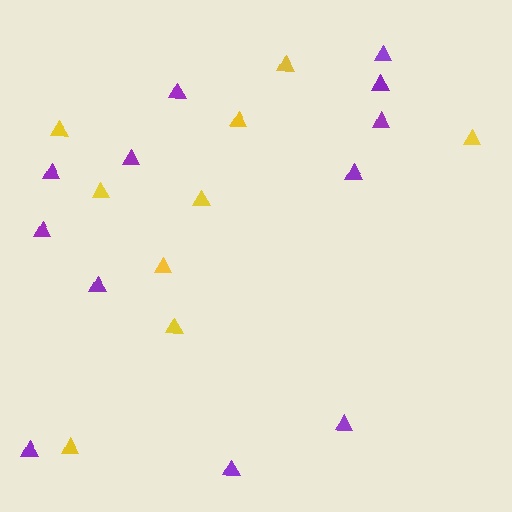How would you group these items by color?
There are 2 groups: one group of purple triangles (12) and one group of yellow triangles (9).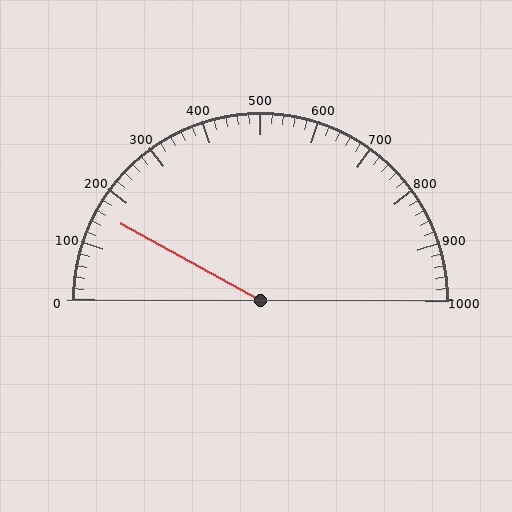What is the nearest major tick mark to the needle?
The nearest major tick mark is 200.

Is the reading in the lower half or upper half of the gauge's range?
The reading is in the lower half of the range (0 to 1000).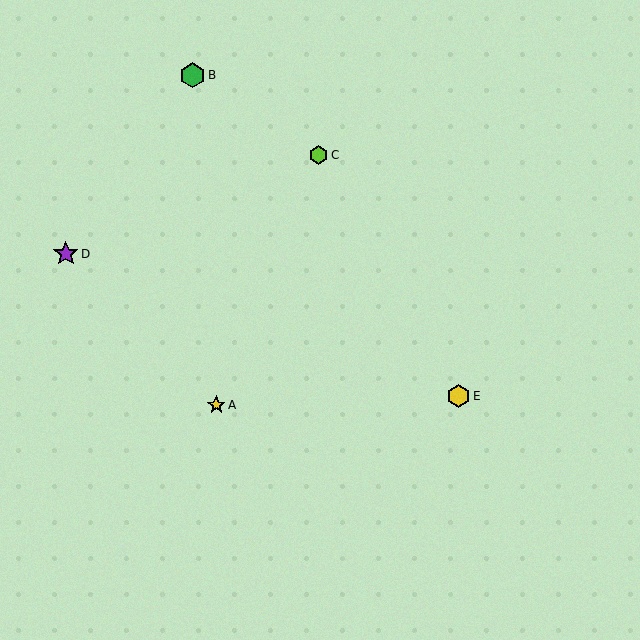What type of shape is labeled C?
Shape C is a lime hexagon.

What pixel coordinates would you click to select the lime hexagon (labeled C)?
Click at (318, 155) to select the lime hexagon C.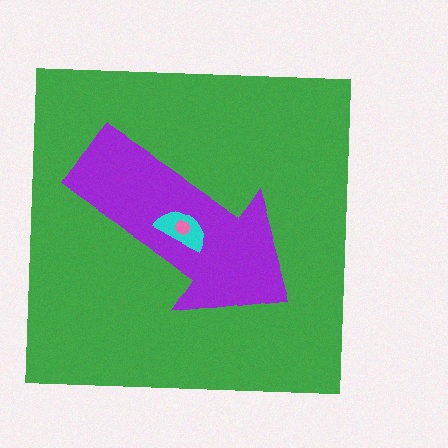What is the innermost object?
The pink circle.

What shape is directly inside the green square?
The purple arrow.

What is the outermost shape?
The green square.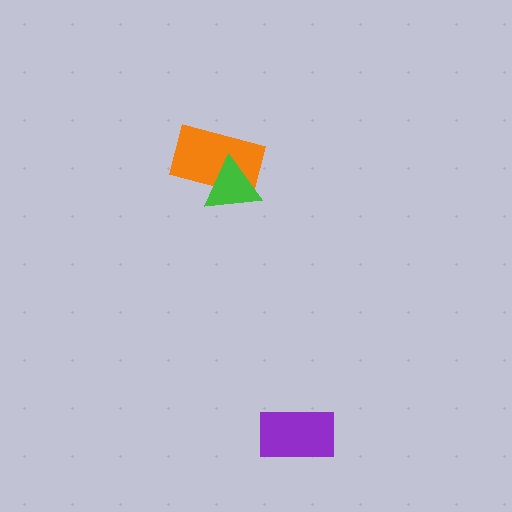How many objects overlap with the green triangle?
1 object overlaps with the green triangle.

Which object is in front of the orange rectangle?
The green triangle is in front of the orange rectangle.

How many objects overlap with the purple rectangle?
0 objects overlap with the purple rectangle.